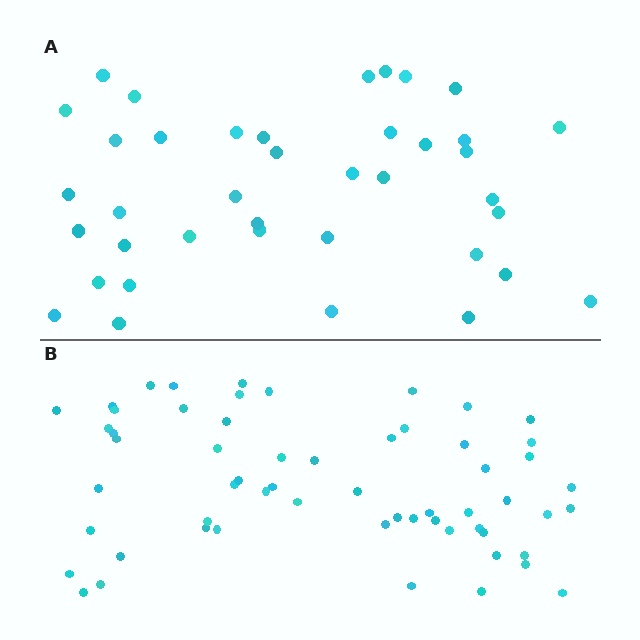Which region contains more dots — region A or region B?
Region B (the bottom region) has more dots.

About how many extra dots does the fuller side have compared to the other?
Region B has approximately 20 more dots than region A.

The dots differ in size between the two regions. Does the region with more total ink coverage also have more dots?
No. Region A has more total ink coverage because its dots are larger, but region B actually contains more individual dots. Total area can be misleading — the number of items is what matters here.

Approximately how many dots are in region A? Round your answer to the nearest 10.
About 40 dots. (The exact count is 39, which rounds to 40.)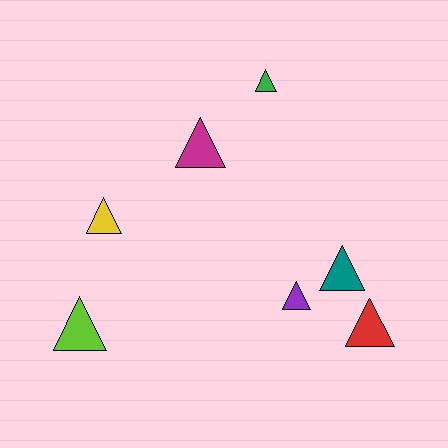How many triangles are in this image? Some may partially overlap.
There are 7 triangles.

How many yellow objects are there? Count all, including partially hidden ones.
There is 1 yellow object.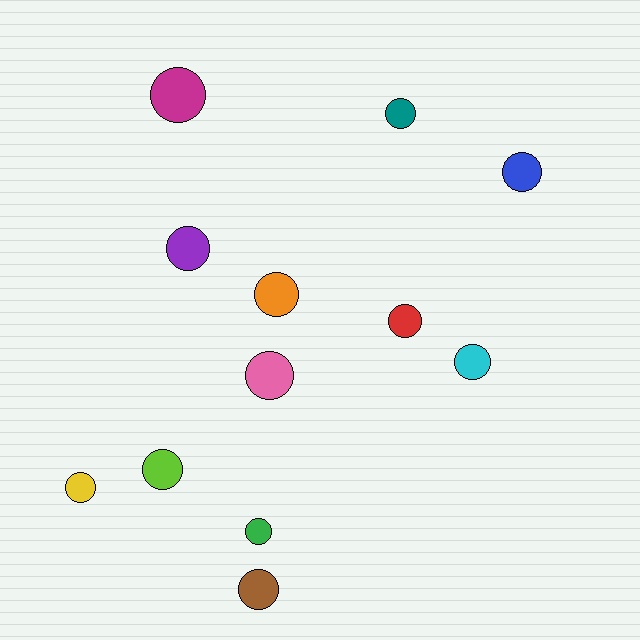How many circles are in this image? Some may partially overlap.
There are 12 circles.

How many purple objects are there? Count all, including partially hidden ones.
There is 1 purple object.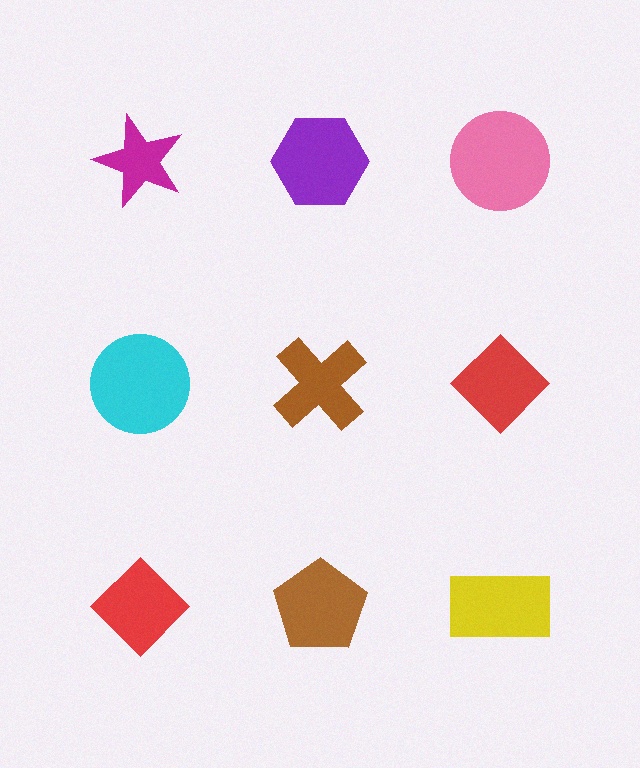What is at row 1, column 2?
A purple hexagon.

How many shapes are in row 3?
3 shapes.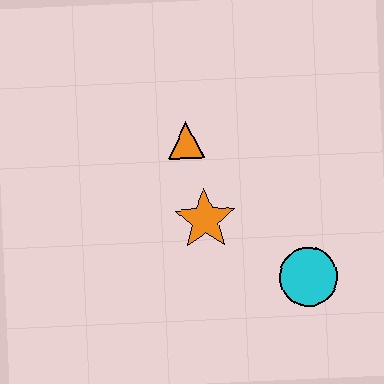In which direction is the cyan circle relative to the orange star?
The cyan circle is to the right of the orange star.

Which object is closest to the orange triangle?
The orange star is closest to the orange triangle.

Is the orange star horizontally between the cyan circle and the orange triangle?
Yes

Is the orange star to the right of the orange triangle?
Yes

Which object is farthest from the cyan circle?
The orange triangle is farthest from the cyan circle.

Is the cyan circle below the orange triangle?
Yes